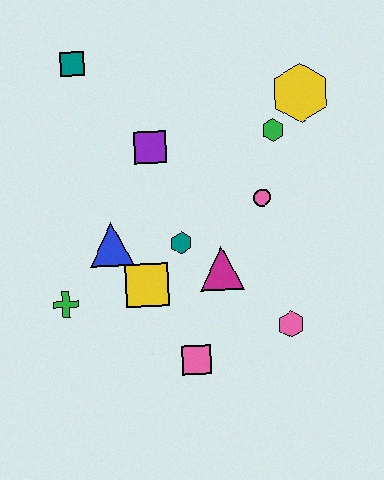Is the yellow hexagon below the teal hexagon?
No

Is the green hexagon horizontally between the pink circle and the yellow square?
No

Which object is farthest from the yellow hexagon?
The green cross is farthest from the yellow hexagon.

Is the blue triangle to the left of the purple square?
Yes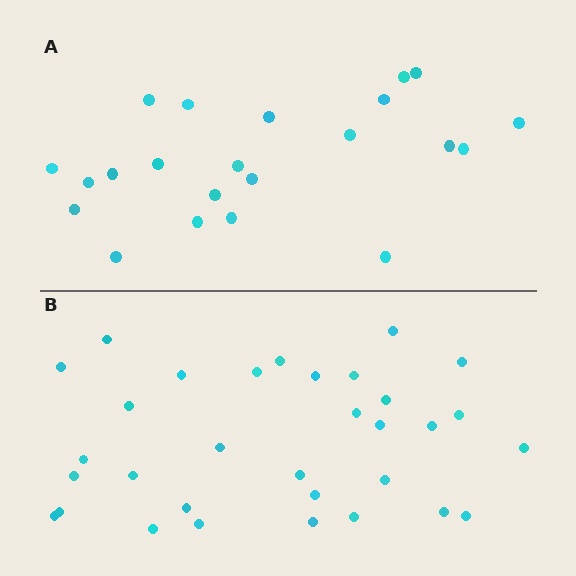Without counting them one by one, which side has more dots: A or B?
Region B (the bottom region) has more dots.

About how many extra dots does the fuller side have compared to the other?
Region B has roughly 10 or so more dots than region A.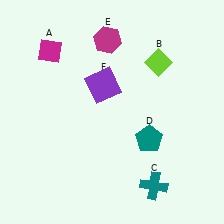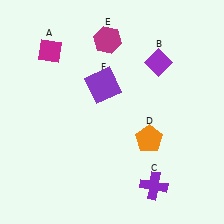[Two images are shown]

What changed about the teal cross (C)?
In Image 1, C is teal. In Image 2, it changed to purple.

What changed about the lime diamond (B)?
In Image 1, B is lime. In Image 2, it changed to purple.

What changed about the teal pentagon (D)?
In Image 1, D is teal. In Image 2, it changed to orange.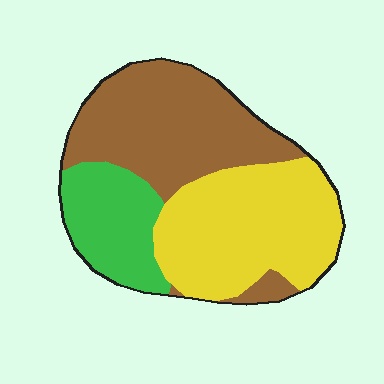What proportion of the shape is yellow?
Yellow covers around 40% of the shape.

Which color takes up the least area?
Green, at roughly 20%.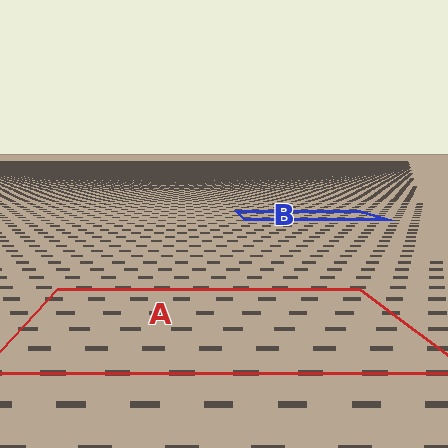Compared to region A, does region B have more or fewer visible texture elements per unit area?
Region B has more texture elements per unit area — they are packed more densely because it is farther away.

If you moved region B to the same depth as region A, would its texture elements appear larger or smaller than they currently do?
They would appear larger. At a closer depth, the same texture elements are projected at a bigger on-screen size.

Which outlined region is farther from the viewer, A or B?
Region B is farther from the viewer — the texture elements inside it appear smaller and more densely packed.